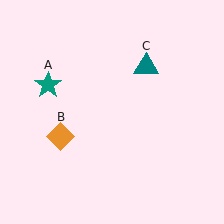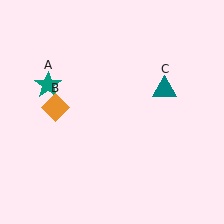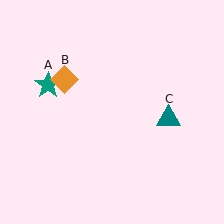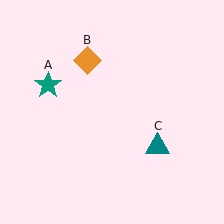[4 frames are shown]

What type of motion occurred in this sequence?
The orange diamond (object B), teal triangle (object C) rotated clockwise around the center of the scene.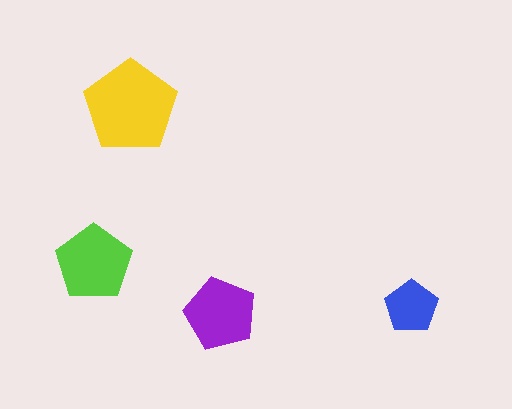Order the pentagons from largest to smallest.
the yellow one, the lime one, the purple one, the blue one.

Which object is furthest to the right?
The blue pentagon is rightmost.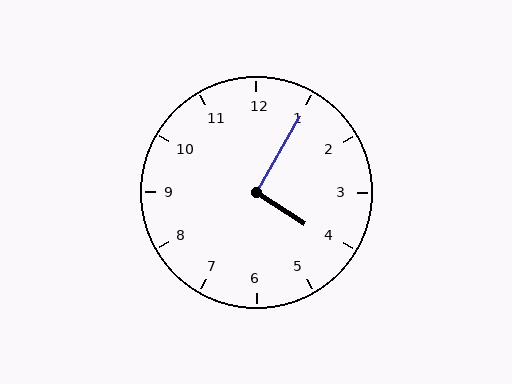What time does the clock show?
4:05.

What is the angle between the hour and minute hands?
Approximately 92 degrees.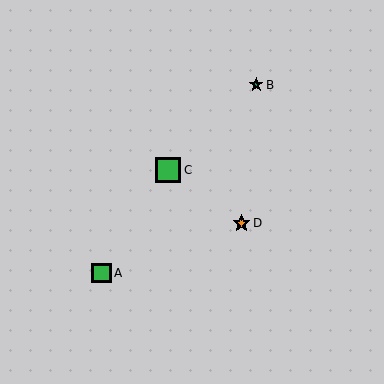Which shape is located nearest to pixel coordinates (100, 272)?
The green square (labeled A) at (102, 273) is nearest to that location.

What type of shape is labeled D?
Shape D is an orange star.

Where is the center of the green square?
The center of the green square is at (168, 170).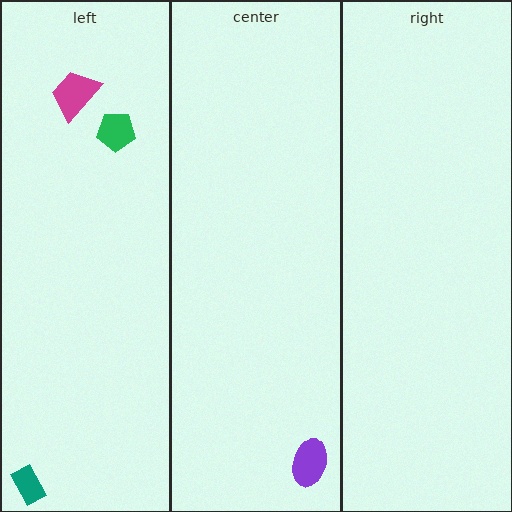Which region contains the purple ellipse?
The center region.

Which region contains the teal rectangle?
The left region.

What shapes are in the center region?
The purple ellipse.